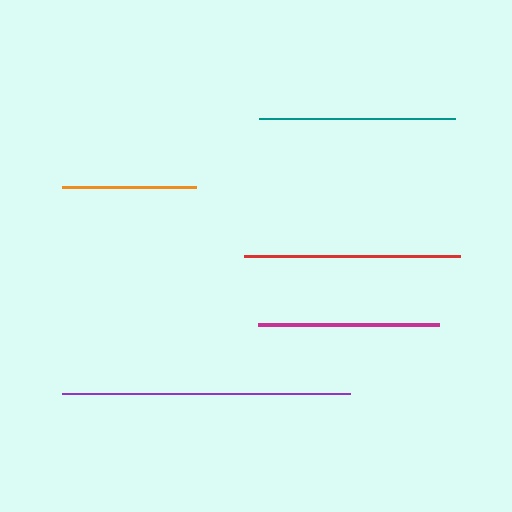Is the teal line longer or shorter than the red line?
The red line is longer than the teal line.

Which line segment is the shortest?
The orange line is the shortest at approximately 134 pixels.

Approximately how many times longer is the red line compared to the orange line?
The red line is approximately 1.6 times the length of the orange line.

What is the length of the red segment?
The red segment is approximately 216 pixels long.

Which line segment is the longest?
The purple line is the longest at approximately 287 pixels.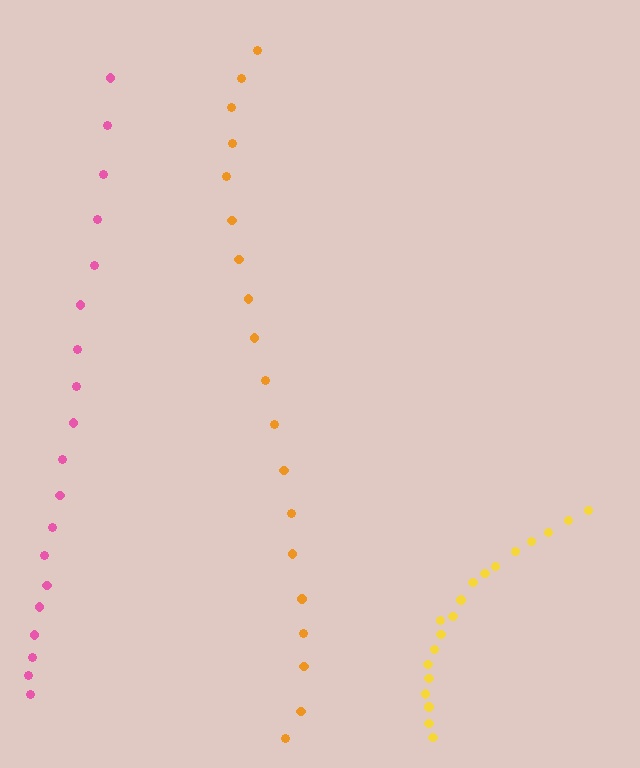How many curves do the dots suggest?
There are 3 distinct paths.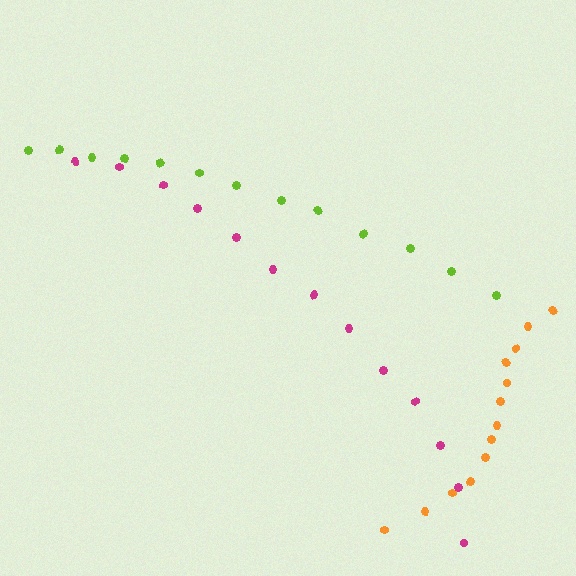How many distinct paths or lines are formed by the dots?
There are 3 distinct paths.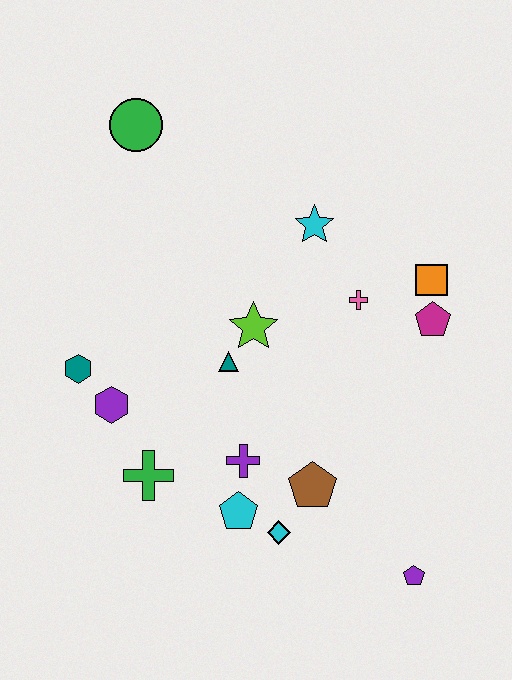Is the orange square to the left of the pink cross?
No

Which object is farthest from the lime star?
The purple pentagon is farthest from the lime star.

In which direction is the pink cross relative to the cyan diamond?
The pink cross is above the cyan diamond.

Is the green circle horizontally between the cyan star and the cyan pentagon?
No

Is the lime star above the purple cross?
Yes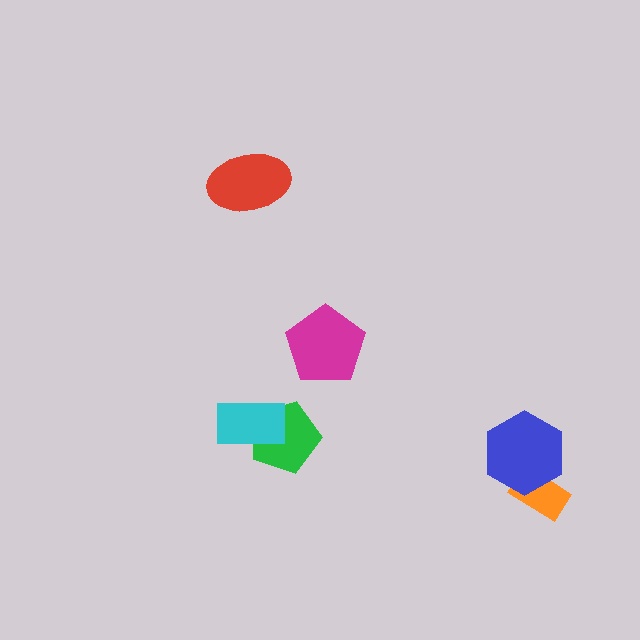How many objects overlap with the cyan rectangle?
1 object overlaps with the cyan rectangle.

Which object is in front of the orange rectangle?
The blue hexagon is in front of the orange rectangle.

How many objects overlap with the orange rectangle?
1 object overlaps with the orange rectangle.